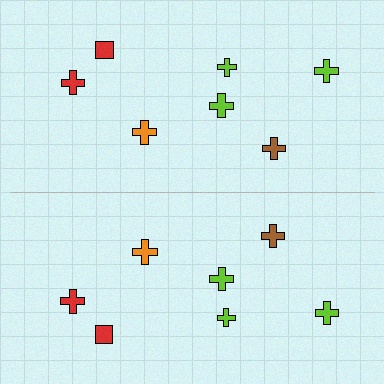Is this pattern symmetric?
Yes, this pattern has bilateral (reflection) symmetry.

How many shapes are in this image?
There are 14 shapes in this image.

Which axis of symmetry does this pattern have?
The pattern has a horizontal axis of symmetry running through the center of the image.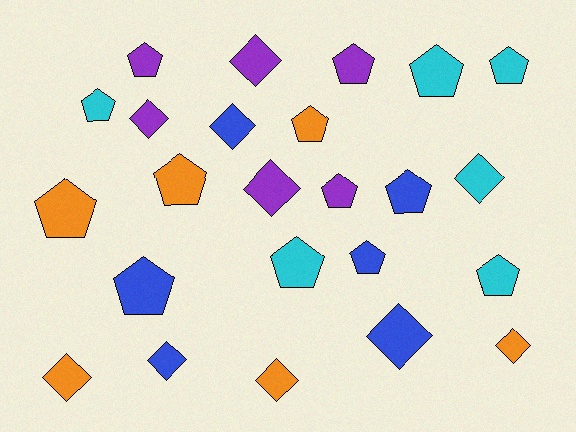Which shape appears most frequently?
Pentagon, with 14 objects.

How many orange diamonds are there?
There are 3 orange diamonds.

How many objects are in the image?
There are 24 objects.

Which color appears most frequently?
Blue, with 6 objects.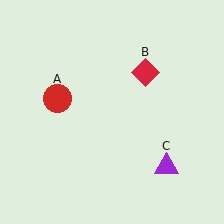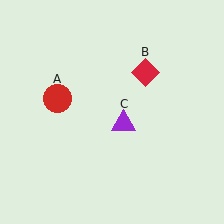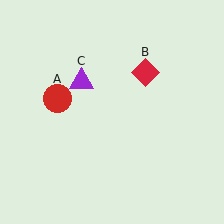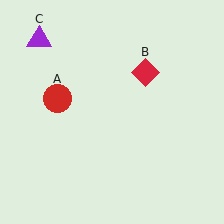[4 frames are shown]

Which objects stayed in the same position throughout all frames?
Red circle (object A) and red diamond (object B) remained stationary.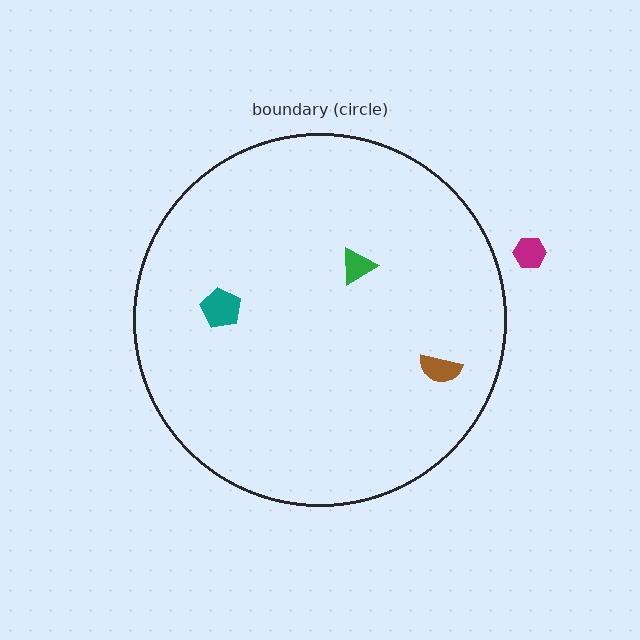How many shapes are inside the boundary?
3 inside, 1 outside.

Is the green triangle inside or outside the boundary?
Inside.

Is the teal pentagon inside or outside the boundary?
Inside.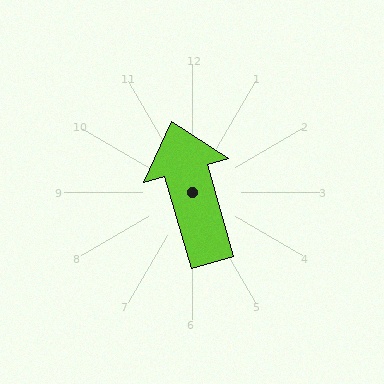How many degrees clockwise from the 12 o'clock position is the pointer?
Approximately 344 degrees.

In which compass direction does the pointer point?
North.